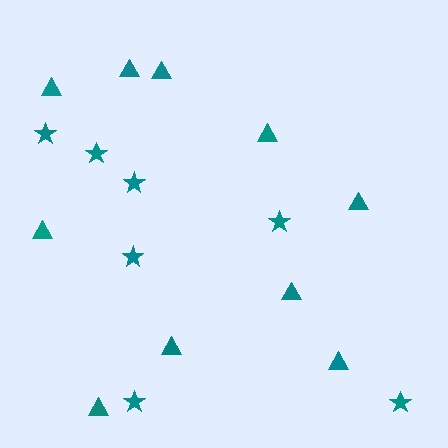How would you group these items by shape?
There are 2 groups: one group of triangles (10) and one group of stars (7).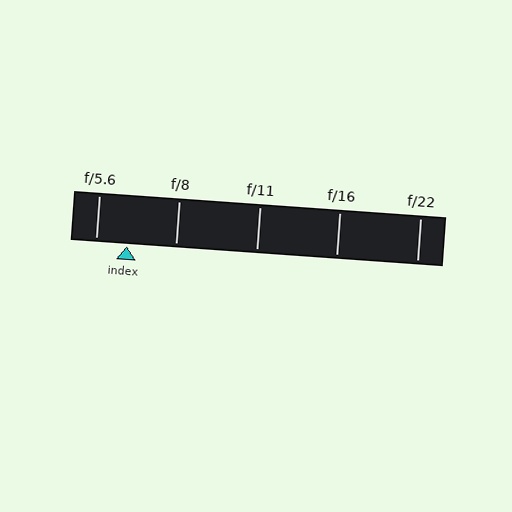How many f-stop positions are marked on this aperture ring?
There are 5 f-stop positions marked.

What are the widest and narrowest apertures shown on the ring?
The widest aperture shown is f/5.6 and the narrowest is f/22.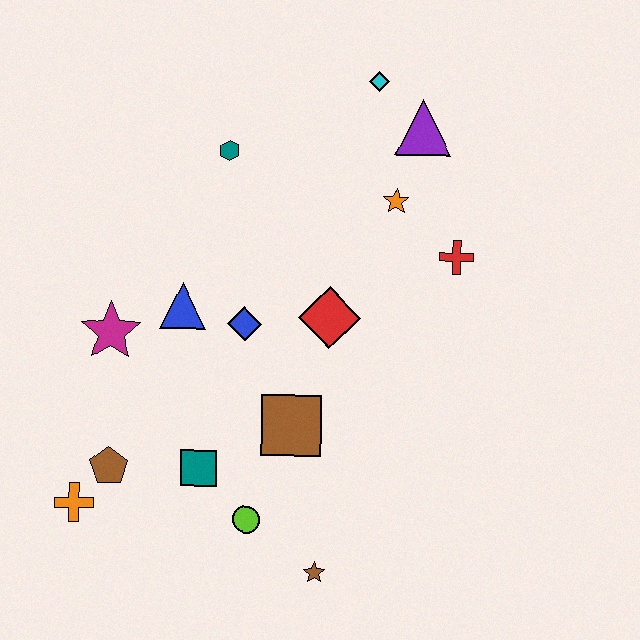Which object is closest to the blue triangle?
The blue diamond is closest to the blue triangle.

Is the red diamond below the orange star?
Yes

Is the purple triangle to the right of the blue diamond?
Yes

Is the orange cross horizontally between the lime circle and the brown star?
No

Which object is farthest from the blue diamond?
The cyan diamond is farthest from the blue diamond.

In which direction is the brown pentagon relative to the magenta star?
The brown pentagon is below the magenta star.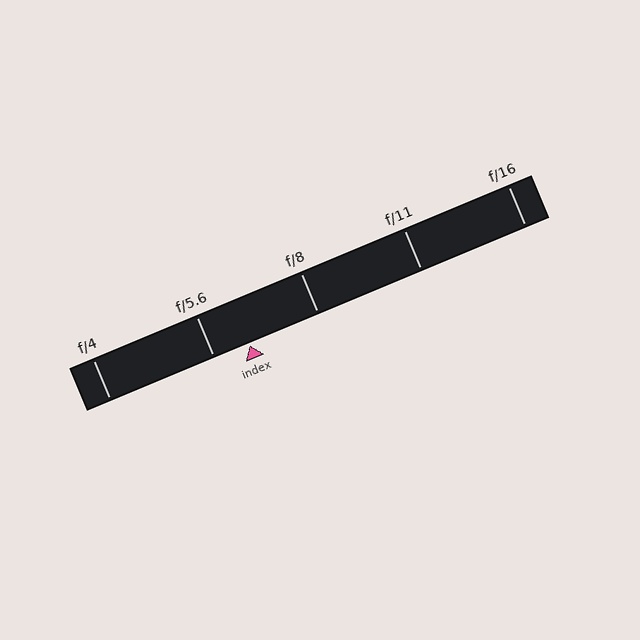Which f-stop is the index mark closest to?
The index mark is closest to f/5.6.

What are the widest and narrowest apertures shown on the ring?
The widest aperture shown is f/4 and the narrowest is f/16.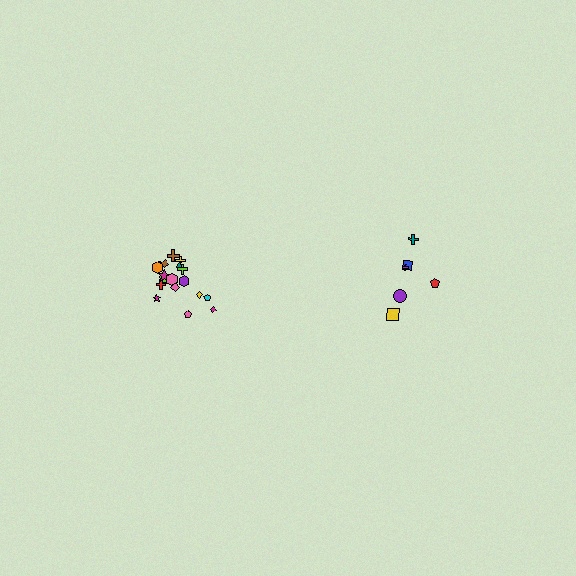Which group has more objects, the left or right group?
The left group.